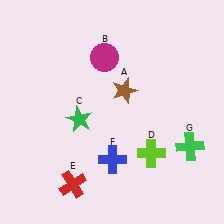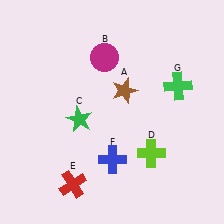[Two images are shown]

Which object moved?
The green cross (G) moved up.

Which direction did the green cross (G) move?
The green cross (G) moved up.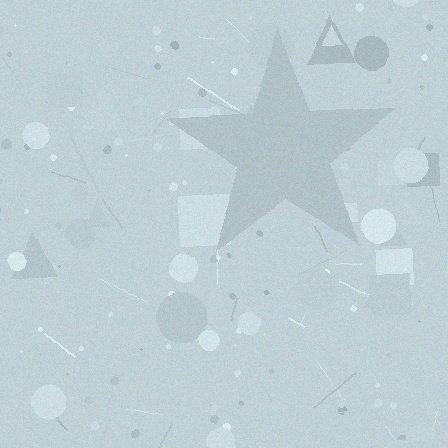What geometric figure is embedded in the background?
A star is embedded in the background.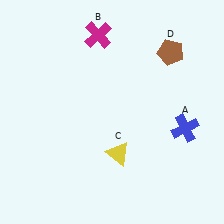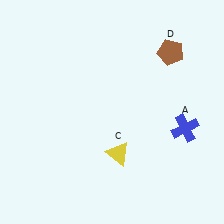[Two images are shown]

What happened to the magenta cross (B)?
The magenta cross (B) was removed in Image 2. It was in the top-left area of Image 1.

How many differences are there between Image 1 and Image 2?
There is 1 difference between the two images.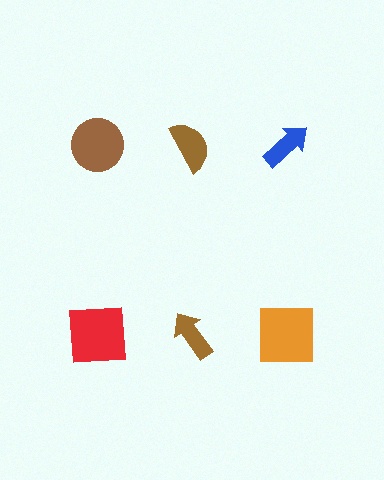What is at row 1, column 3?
A blue arrow.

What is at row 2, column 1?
A red square.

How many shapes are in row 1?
3 shapes.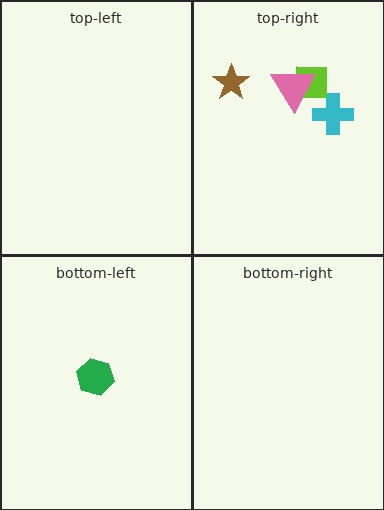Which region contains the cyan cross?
The top-right region.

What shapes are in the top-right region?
The cyan cross, the lime square, the pink triangle, the brown star.